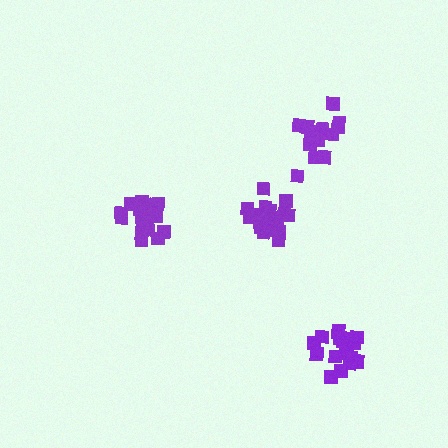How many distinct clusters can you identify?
There are 4 distinct clusters.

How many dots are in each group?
Group 1: 20 dots, Group 2: 21 dots, Group 3: 17 dots, Group 4: 19 dots (77 total).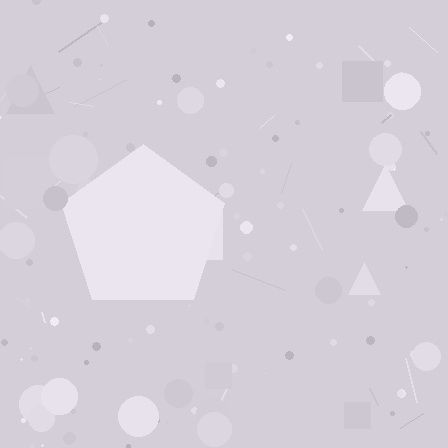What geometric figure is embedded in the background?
A pentagon is embedded in the background.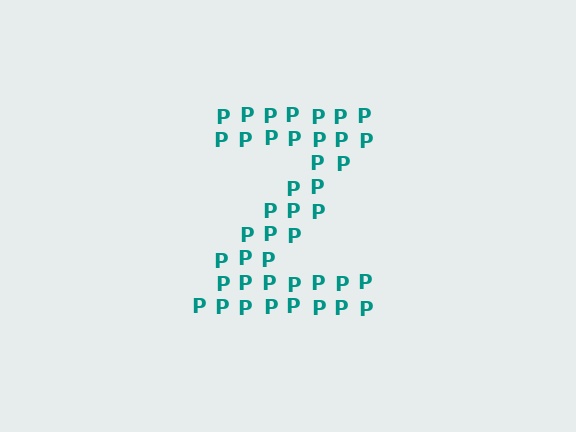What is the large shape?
The large shape is the letter Z.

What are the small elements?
The small elements are letter P's.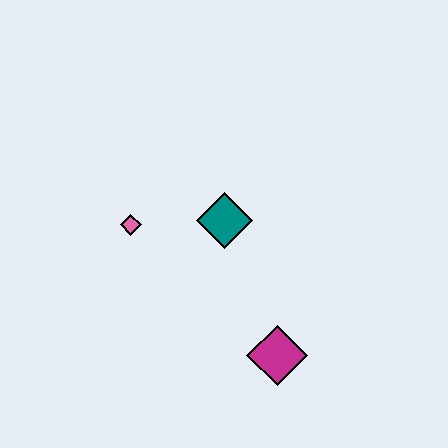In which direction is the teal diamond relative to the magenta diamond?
The teal diamond is above the magenta diamond.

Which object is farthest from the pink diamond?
The magenta diamond is farthest from the pink diamond.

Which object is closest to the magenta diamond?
The teal diamond is closest to the magenta diamond.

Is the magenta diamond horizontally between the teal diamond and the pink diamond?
No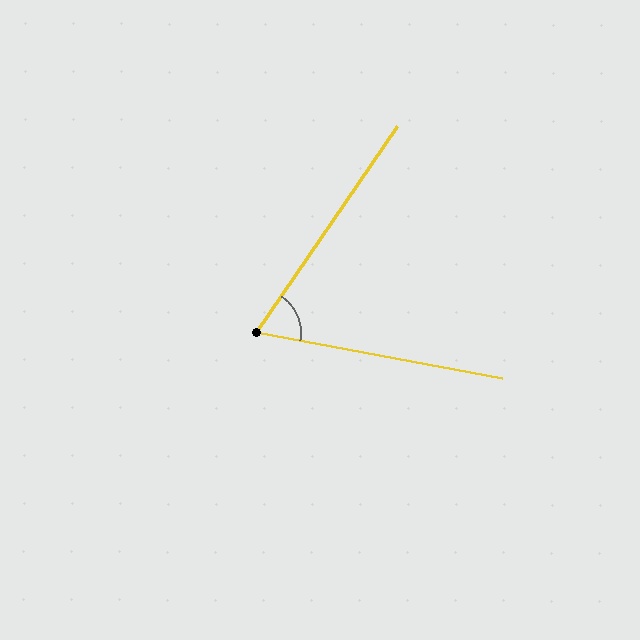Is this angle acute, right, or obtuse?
It is acute.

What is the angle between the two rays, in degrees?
Approximately 66 degrees.